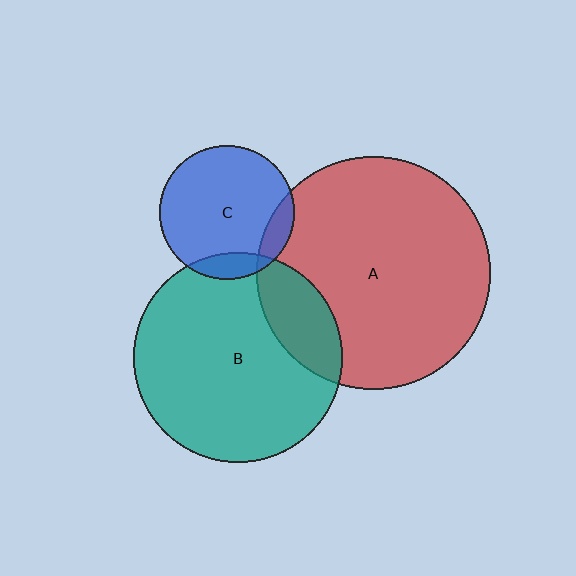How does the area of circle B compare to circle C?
Approximately 2.4 times.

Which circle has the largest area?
Circle A (red).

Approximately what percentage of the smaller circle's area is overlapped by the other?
Approximately 20%.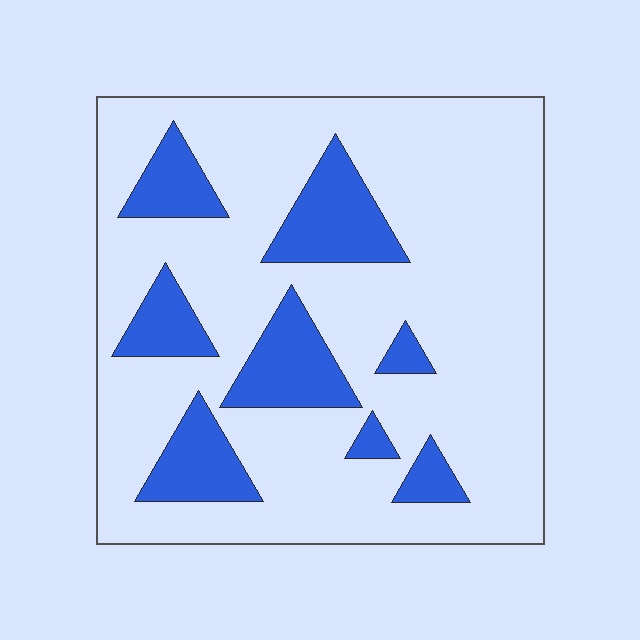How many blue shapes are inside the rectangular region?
8.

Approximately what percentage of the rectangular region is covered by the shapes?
Approximately 20%.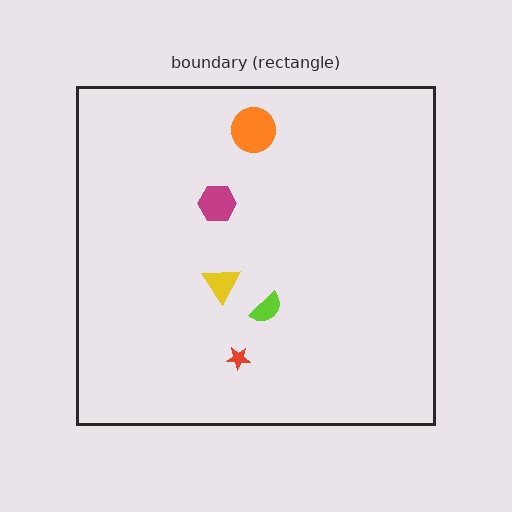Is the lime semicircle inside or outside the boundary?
Inside.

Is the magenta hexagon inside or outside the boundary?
Inside.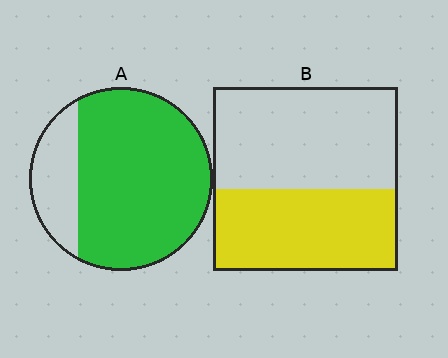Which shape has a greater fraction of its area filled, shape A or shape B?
Shape A.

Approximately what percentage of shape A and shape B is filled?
A is approximately 80% and B is approximately 45%.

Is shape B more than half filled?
No.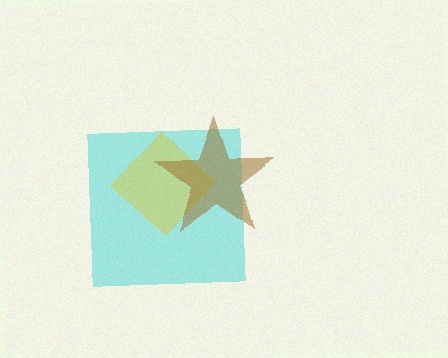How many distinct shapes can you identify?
There are 3 distinct shapes: a cyan square, a yellow diamond, a brown star.